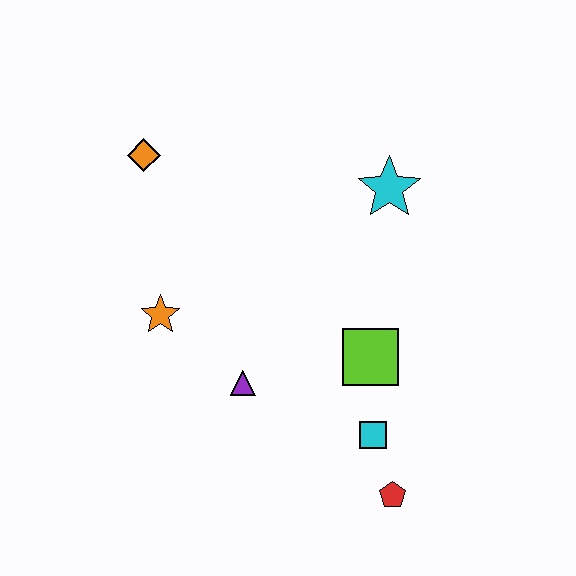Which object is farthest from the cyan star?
The red pentagon is farthest from the cyan star.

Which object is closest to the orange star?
The purple triangle is closest to the orange star.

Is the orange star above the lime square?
Yes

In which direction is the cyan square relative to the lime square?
The cyan square is below the lime square.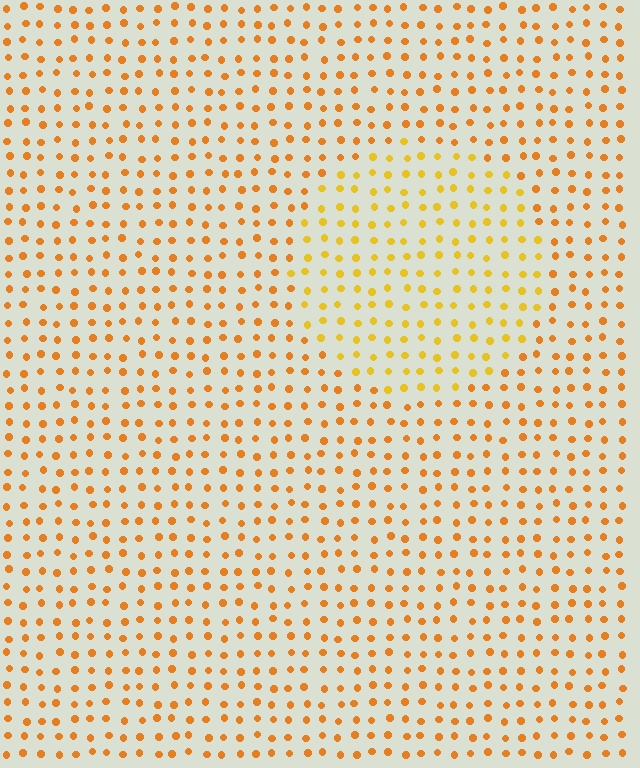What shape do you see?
I see a circle.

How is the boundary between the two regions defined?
The boundary is defined purely by a slight shift in hue (about 21 degrees). Spacing, size, and orientation are identical on both sides.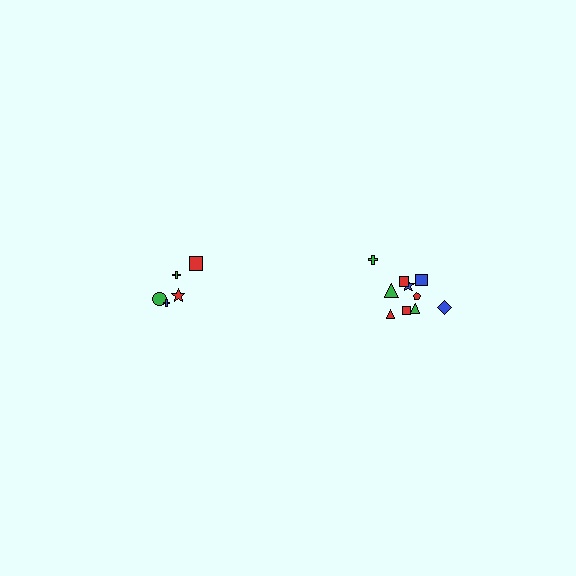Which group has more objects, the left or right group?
The right group.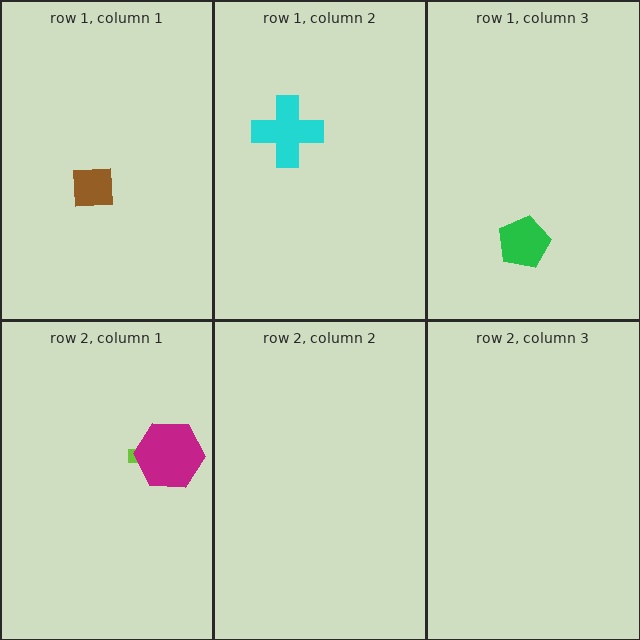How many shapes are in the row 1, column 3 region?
1.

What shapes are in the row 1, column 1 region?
The brown square.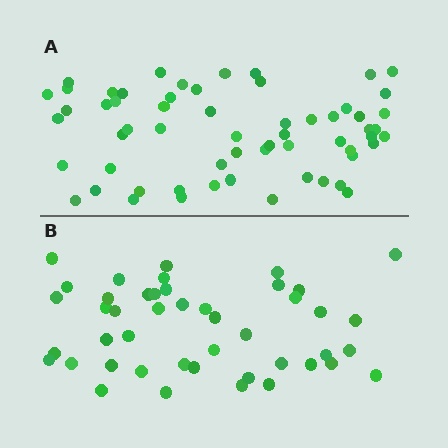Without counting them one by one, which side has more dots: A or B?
Region A (the top region) has more dots.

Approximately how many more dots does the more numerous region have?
Region A has approximately 15 more dots than region B.